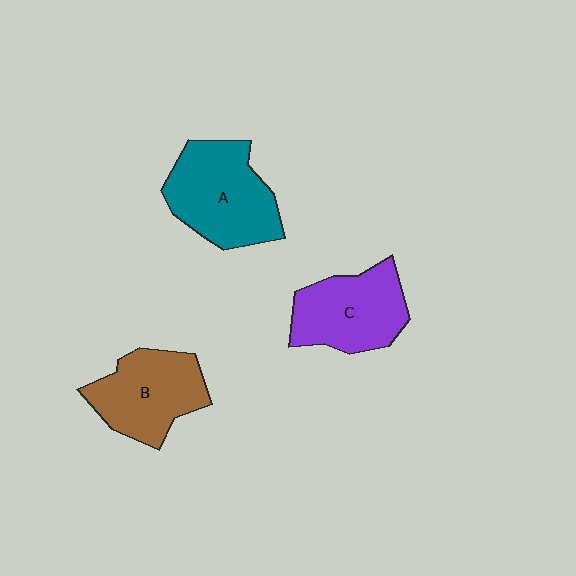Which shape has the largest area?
Shape A (teal).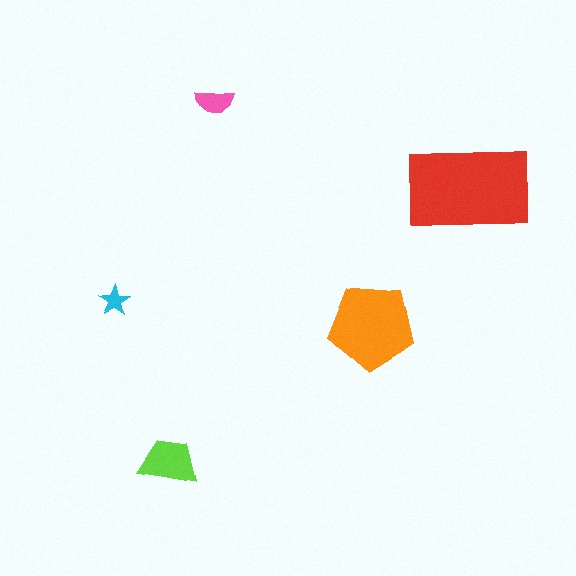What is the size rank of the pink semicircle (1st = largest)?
4th.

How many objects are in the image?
There are 5 objects in the image.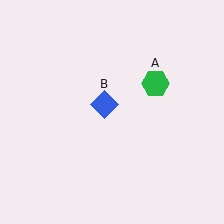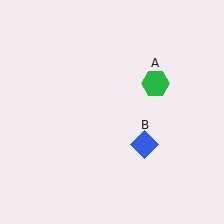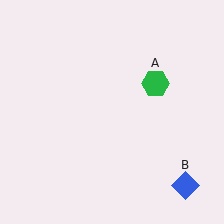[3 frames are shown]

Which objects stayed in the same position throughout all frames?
Green hexagon (object A) remained stationary.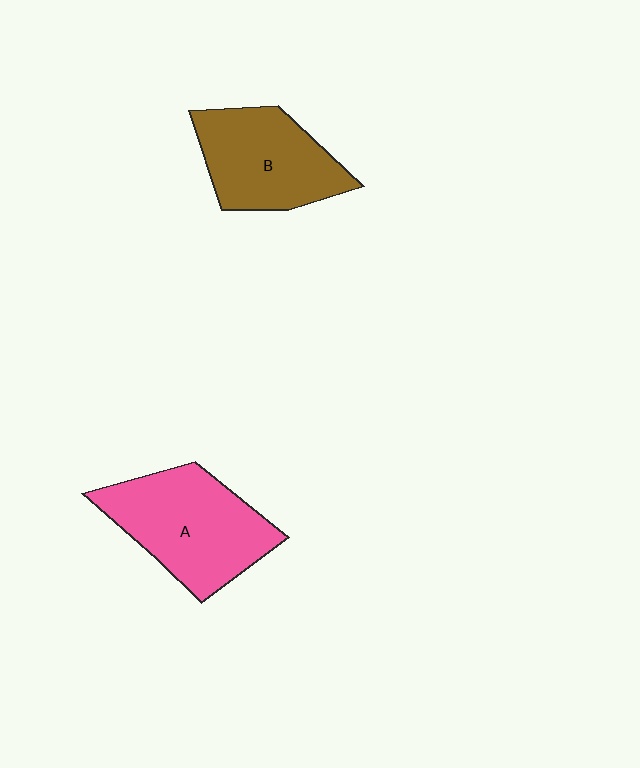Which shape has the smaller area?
Shape B (brown).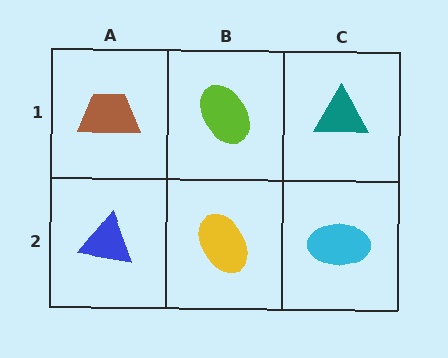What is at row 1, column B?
A lime ellipse.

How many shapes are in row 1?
3 shapes.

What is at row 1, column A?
A brown trapezoid.